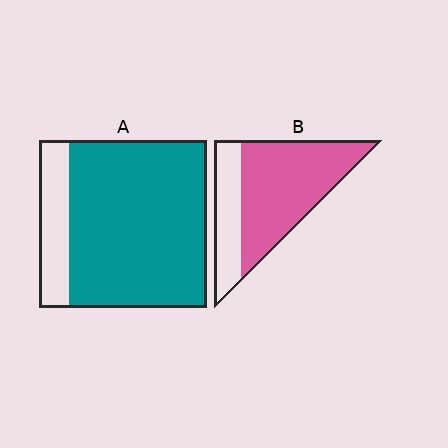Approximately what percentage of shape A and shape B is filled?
A is approximately 80% and B is approximately 70%.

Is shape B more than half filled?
Yes.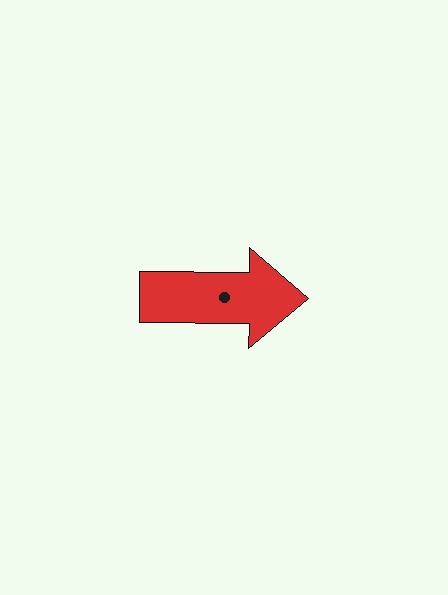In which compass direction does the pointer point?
East.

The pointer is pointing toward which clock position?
Roughly 3 o'clock.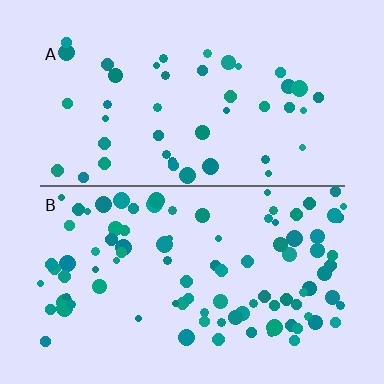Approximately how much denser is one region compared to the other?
Approximately 2.1× — region B over region A.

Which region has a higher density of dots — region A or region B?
B (the bottom).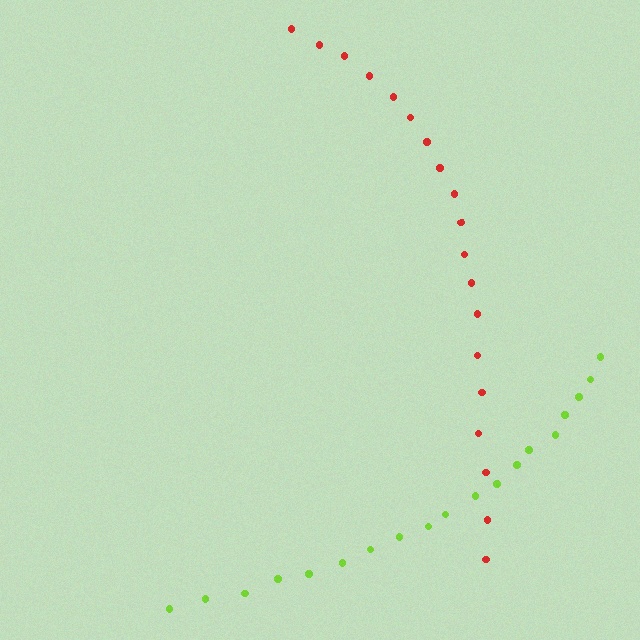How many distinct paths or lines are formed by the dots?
There are 2 distinct paths.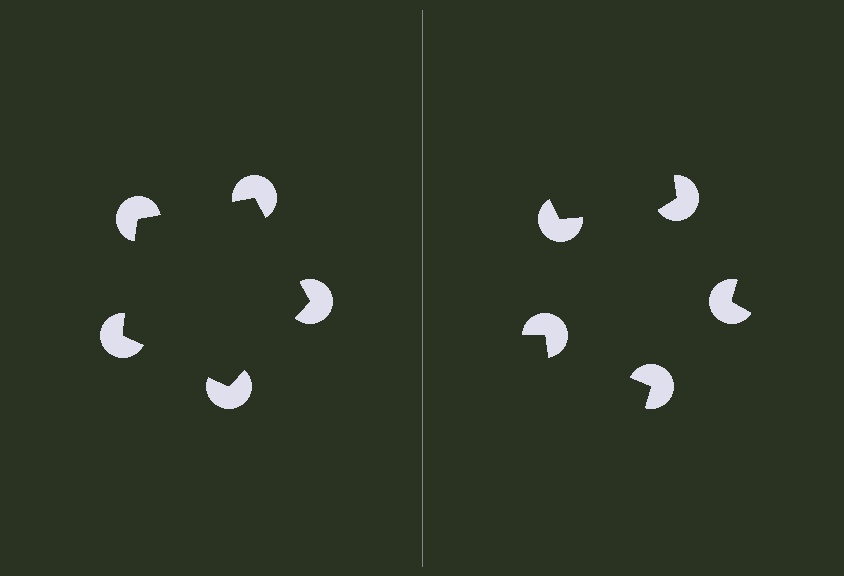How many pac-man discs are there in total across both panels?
10 — 5 on each side.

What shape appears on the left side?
An illusory pentagon.